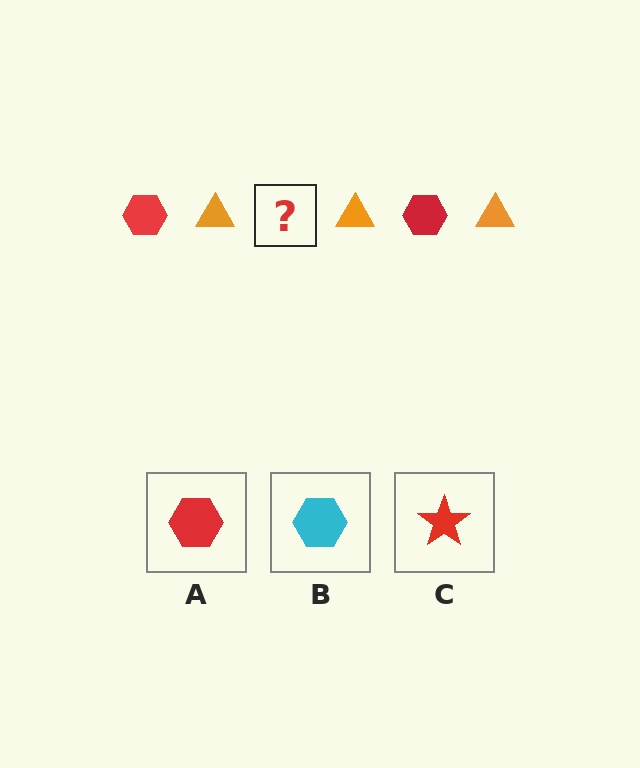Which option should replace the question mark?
Option A.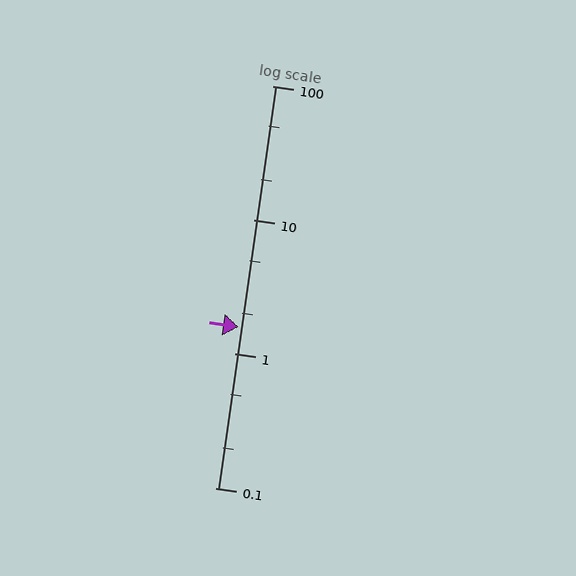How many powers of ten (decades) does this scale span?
The scale spans 3 decades, from 0.1 to 100.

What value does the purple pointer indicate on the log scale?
The pointer indicates approximately 1.6.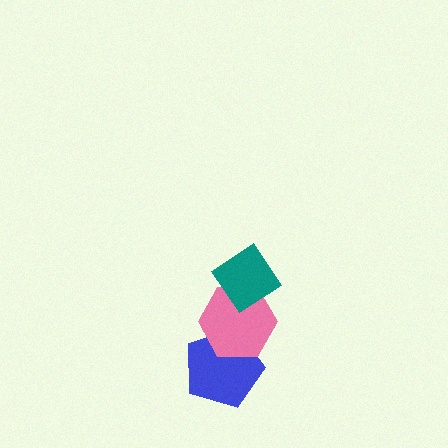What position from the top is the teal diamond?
The teal diamond is 1st from the top.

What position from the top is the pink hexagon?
The pink hexagon is 2nd from the top.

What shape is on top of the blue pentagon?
The pink hexagon is on top of the blue pentagon.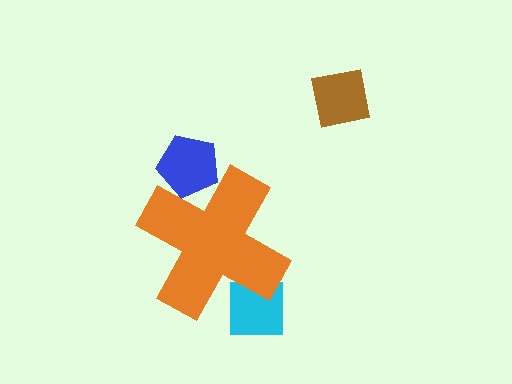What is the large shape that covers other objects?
An orange cross.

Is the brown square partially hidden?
No, the brown square is fully visible.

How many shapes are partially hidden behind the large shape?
2 shapes are partially hidden.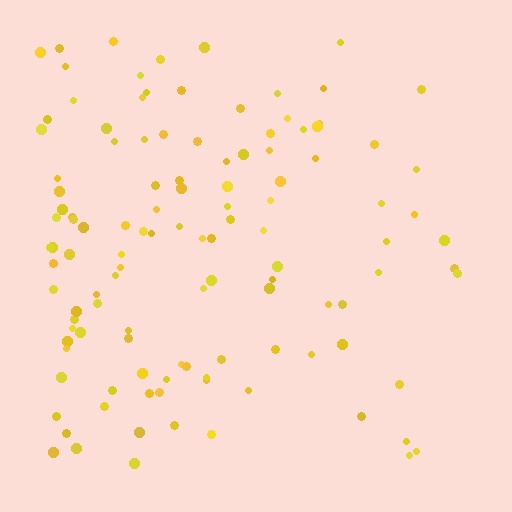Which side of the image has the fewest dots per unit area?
The right.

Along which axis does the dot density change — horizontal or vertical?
Horizontal.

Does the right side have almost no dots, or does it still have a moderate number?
Still a moderate number, just noticeably fewer than the left.